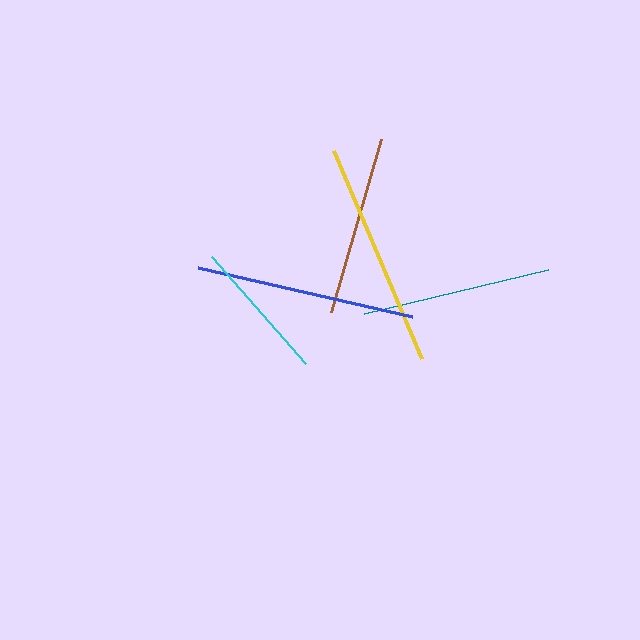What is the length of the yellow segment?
The yellow segment is approximately 227 pixels long.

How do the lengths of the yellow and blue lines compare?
The yellow and blue lines are approximately the same length.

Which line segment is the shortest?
The cyan line is the shortest at approximately 142 pixels.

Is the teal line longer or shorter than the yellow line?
The yellow line is longer than the teal line.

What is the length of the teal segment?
The teal segment is approximately 189 pixels long.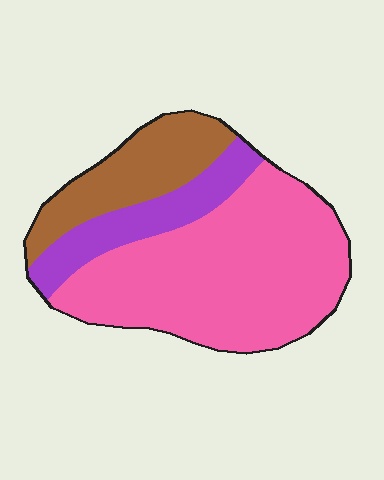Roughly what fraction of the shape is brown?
Brown covers roughly 20% of the shape.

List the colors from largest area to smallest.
From largest to smallest: pink, brown, purple.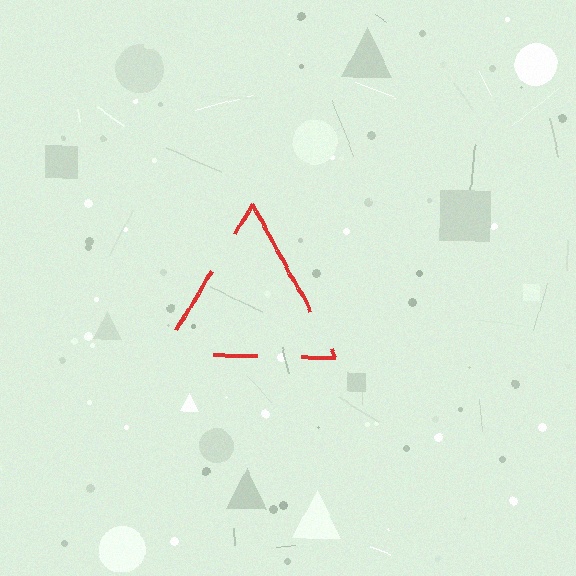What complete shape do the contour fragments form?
The contour fragments form a triangle.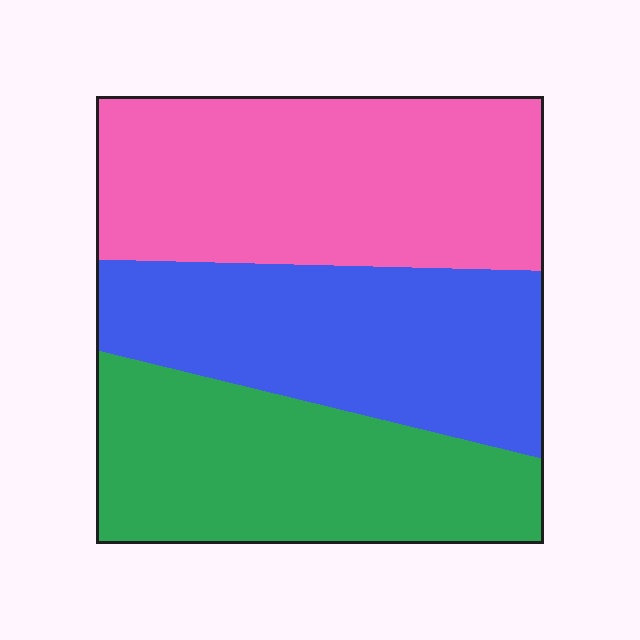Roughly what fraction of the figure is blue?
Blue covers about 30% of the figure.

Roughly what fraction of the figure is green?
Green covers roughly 30% of the figure.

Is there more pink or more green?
Pink.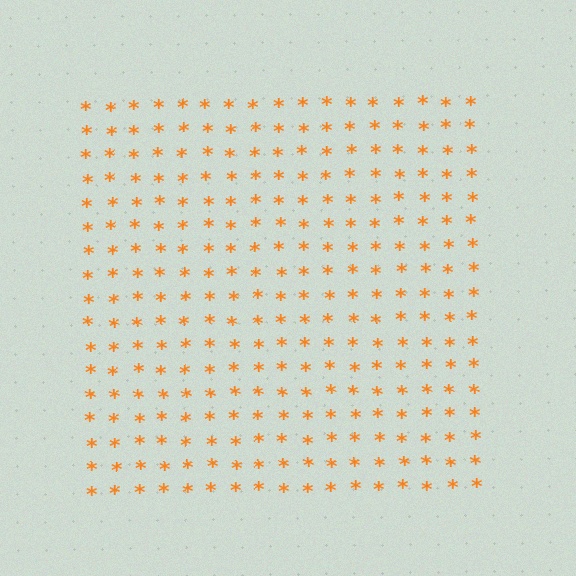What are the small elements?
The small elements are asterisks.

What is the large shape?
The large shape is a square.